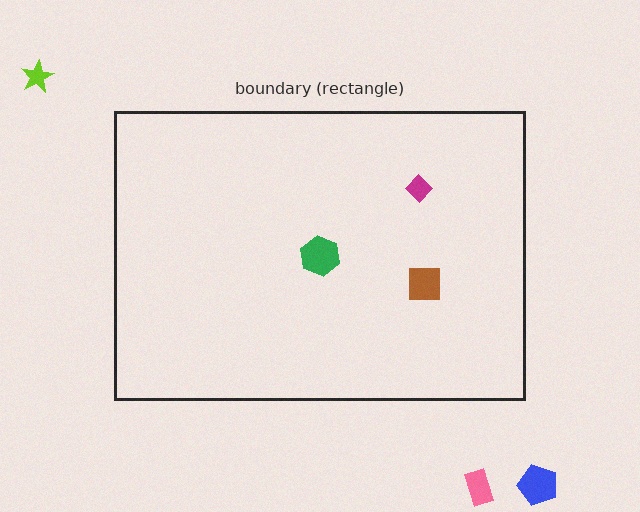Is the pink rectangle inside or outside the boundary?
Outside.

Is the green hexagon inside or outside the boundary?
Inside.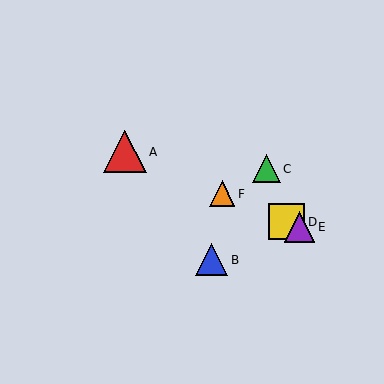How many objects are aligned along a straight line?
4 objects (A, D, E, F) are aligned along a straight line.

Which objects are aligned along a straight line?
Objects A, D, E, F are aligned along a straight line.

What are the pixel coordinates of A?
Object A is at (125, 152).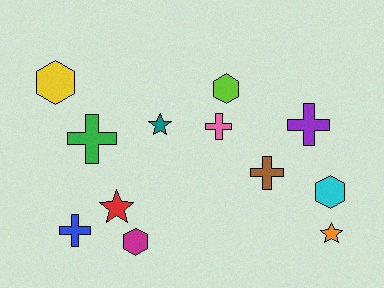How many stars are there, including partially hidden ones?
There are 3 stars.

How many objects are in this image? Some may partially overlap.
There are 12 objects.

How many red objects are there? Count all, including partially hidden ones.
There is 1 red object.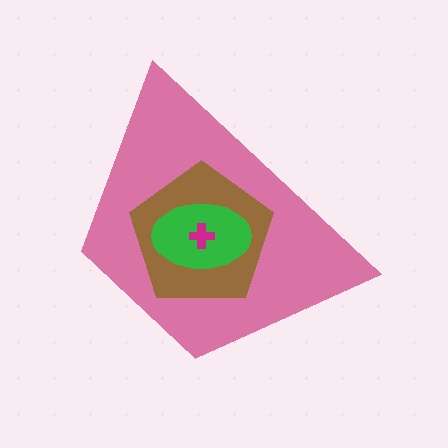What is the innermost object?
The magenta cross.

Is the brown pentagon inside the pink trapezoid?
Yes.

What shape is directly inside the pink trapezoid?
The brown pentagon.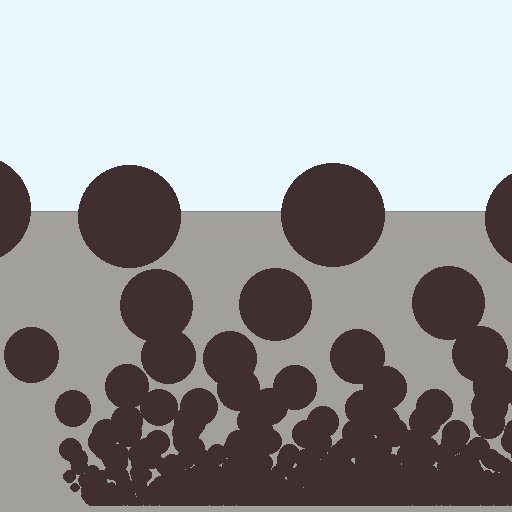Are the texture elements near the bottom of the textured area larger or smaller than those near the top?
Smaller. The gradient is inverted — elements near the bottom are smaller and denser.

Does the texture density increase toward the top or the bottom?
Density increases toward the bottom.